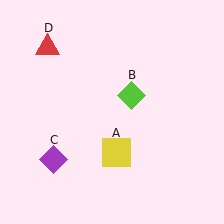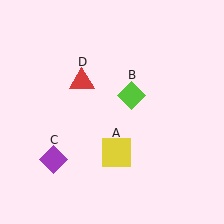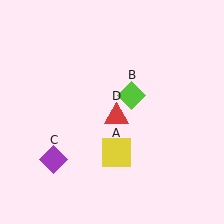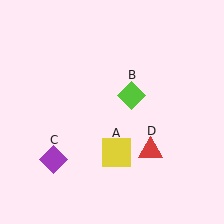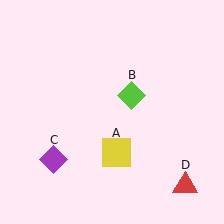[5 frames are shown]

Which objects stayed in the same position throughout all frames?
Yellow square (object A) and lime diamond (object B) and purple diamond (object C) remained stationary.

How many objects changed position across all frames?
1 object changed position: red triangle (object D).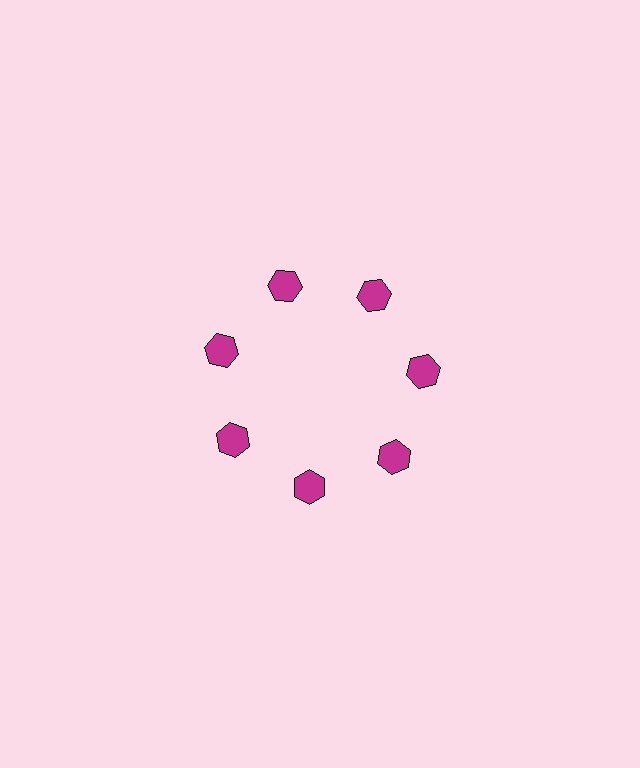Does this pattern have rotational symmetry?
Yes, this pattern has 7-fold rotational symmetry. It looks the same after rotating 51 degrees around the center.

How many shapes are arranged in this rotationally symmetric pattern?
There are 7 shapes, arranged in 7 groups of 1.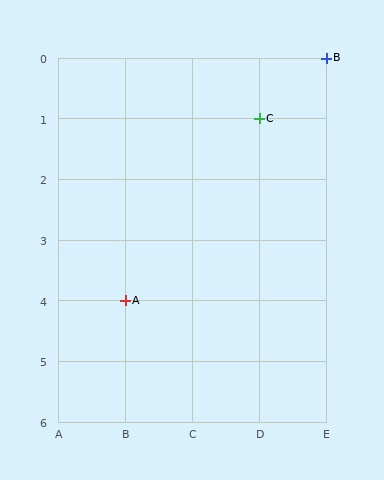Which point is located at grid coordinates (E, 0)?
Point B is at (E, 0).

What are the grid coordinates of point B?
Point B is at grid coordinates (E, 0).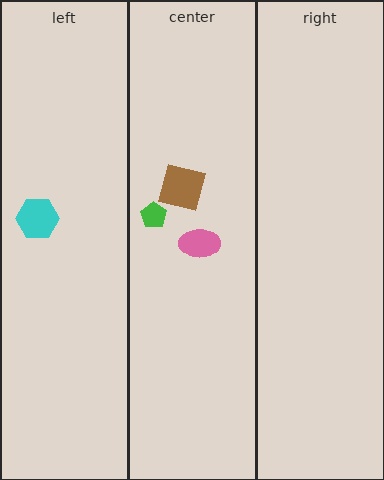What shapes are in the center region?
The pink ellipse, the green pentagon, the brown square.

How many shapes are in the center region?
3.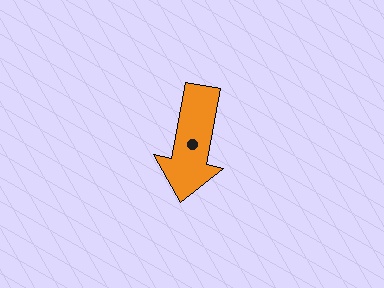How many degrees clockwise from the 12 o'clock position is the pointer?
Approximately 191 degrees.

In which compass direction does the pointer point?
South.